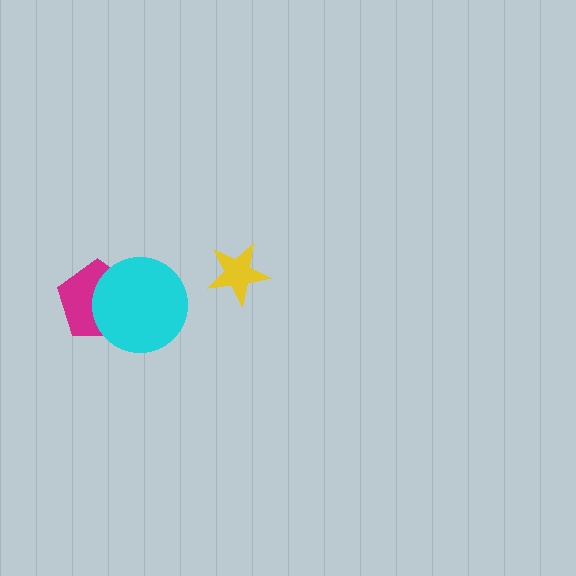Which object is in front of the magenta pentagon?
The cyan circle is in front of the magenta pentagon.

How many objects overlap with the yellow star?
0 objects overlap with the yellow star.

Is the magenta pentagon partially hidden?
Yes, it is partially covered by another shape.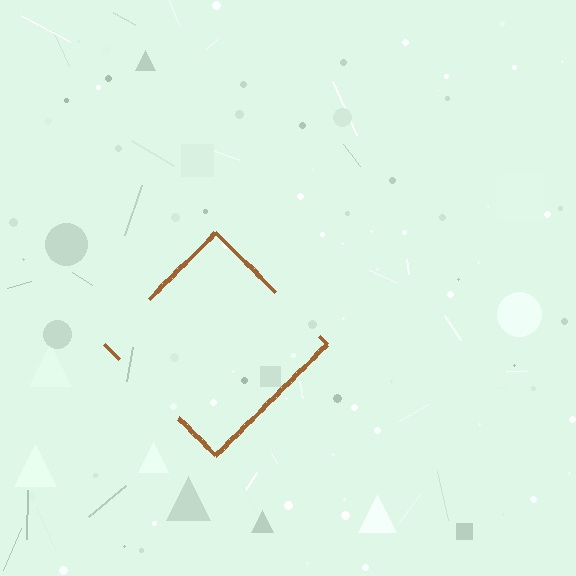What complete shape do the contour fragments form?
The contour fragments form a diamond.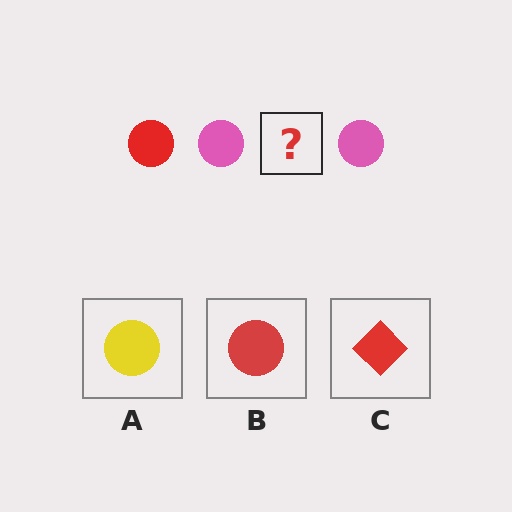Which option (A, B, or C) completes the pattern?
B.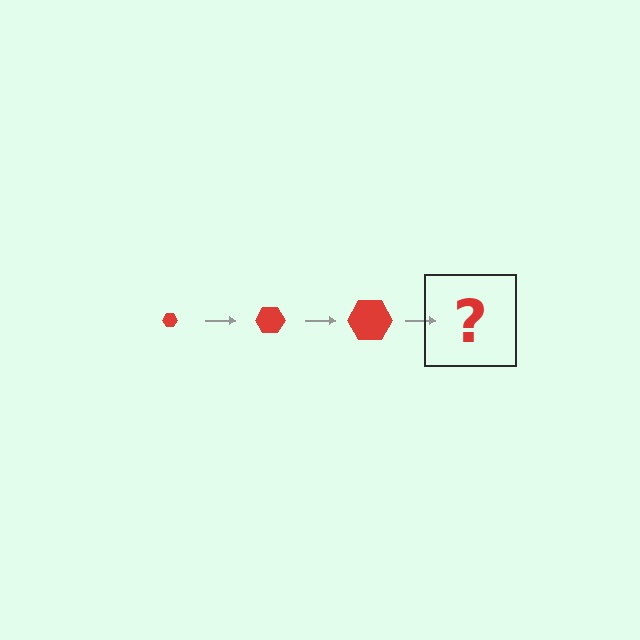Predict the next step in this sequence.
The next step is a red hexagon, larger than the previous one.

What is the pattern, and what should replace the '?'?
The pattern is that the hexagon gets progressively larger each step. The '?' should be a red hexagon, larger than the previous one.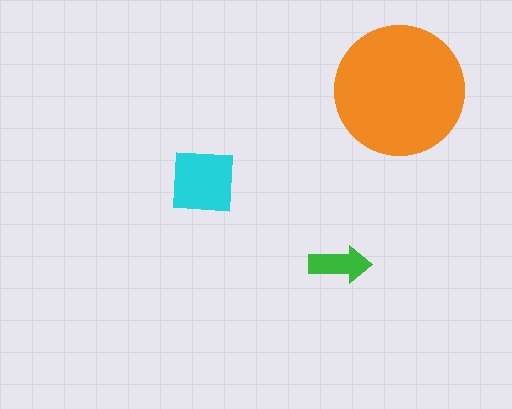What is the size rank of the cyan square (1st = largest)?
2nd.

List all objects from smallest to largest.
The green arrow, the cyan square, the orange circle.